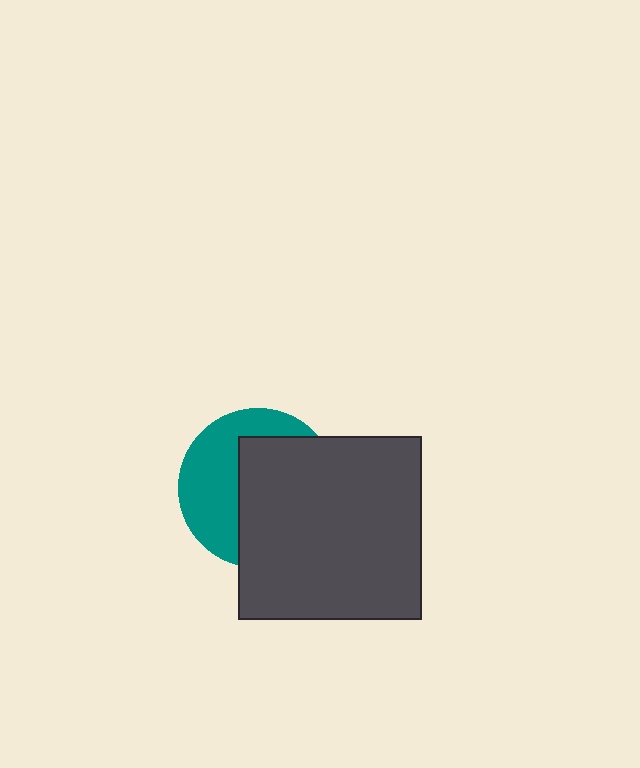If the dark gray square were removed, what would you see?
You would see the complete teal circle.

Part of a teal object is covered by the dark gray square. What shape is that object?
It is a circle.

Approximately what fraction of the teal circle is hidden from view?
Roughly 58% of the teal circle is hidden behind the dark gray square.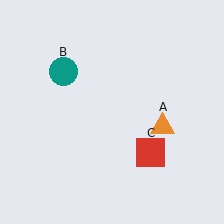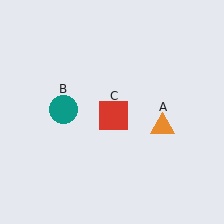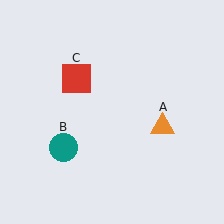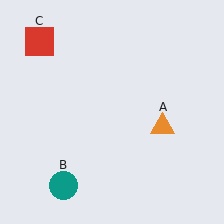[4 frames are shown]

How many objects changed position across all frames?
2 objects changed position: teal circle (object B), red square (object C).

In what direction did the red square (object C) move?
The red square (object C) moved up and to the left.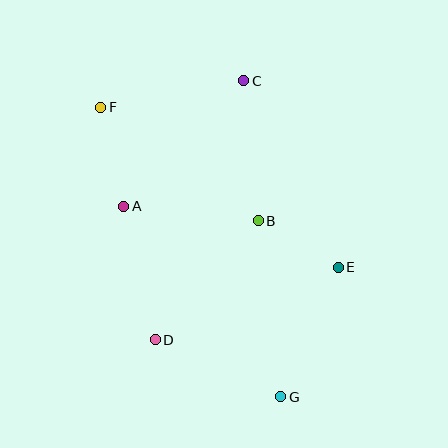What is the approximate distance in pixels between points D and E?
The distance between D and E is approximately 197 pixels.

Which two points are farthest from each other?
Points F and G are farthest from each other.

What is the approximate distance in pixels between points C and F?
The distance between C and F is approximately 145 pixels.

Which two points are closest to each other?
Points B and E are closest to each other.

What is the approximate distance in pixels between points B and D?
The distance between B and D is approximately 158 pixels.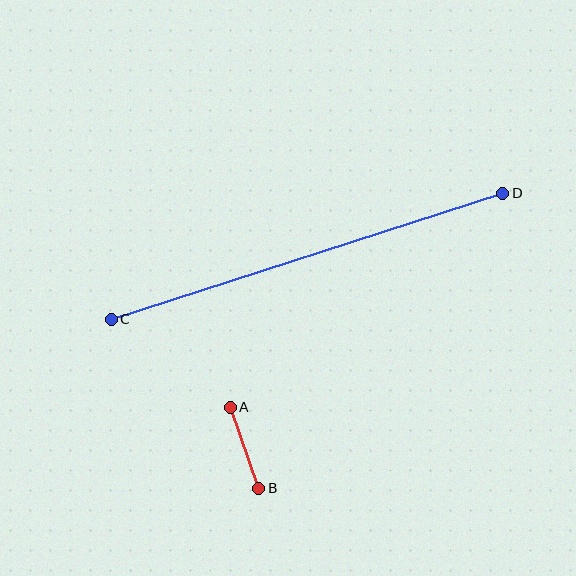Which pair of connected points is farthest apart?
Points C and D are farthest apart.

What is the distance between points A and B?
The distance is approximately 85 pixels.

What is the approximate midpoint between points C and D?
The midpoint is at approximately (307, 256) pixels.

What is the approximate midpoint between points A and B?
The midpoint is at approximately (245, 448) pixels.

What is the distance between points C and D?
The distance is approximately 411 pixels.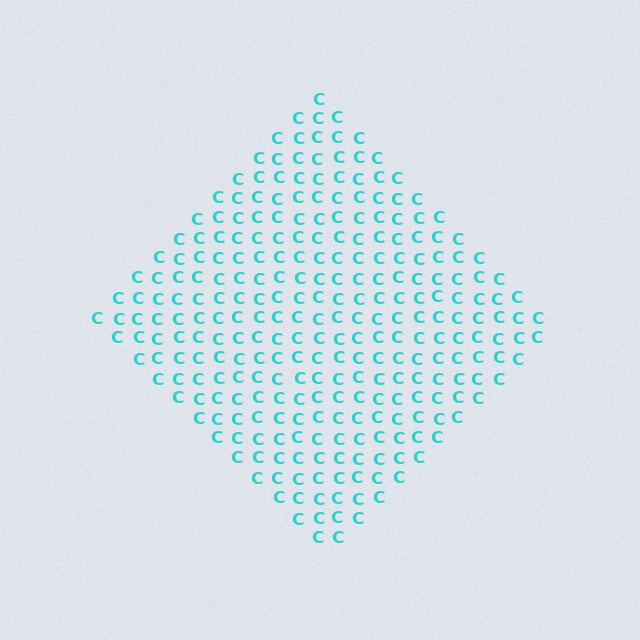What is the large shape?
The large shape is a diamond.